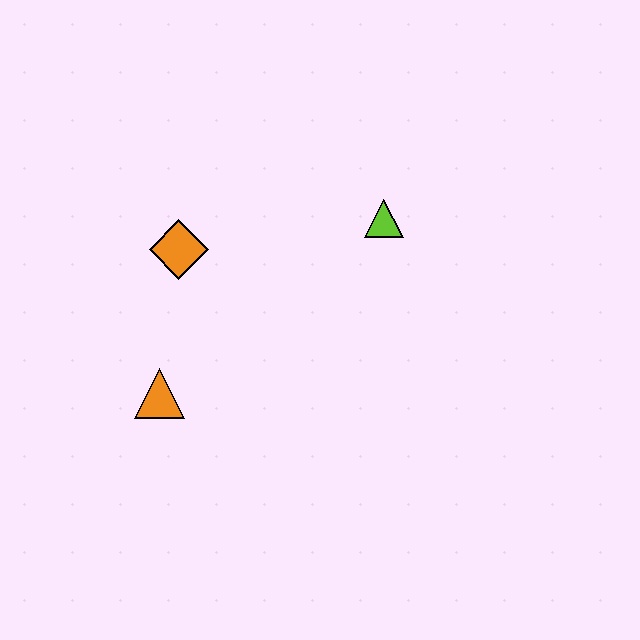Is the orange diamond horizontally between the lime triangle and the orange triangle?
Yes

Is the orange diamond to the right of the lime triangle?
No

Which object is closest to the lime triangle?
The orange diamond is closest to the lime triangle.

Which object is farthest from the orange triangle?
The lime triangle is farthest from the orange triangle.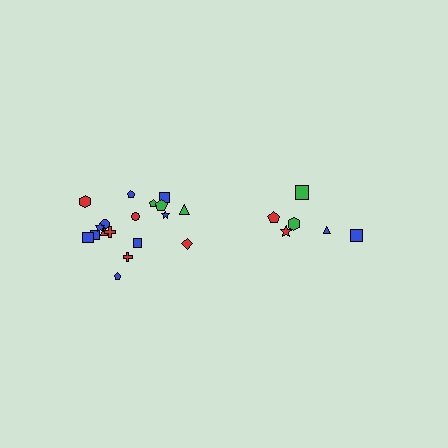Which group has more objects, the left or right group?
The left group.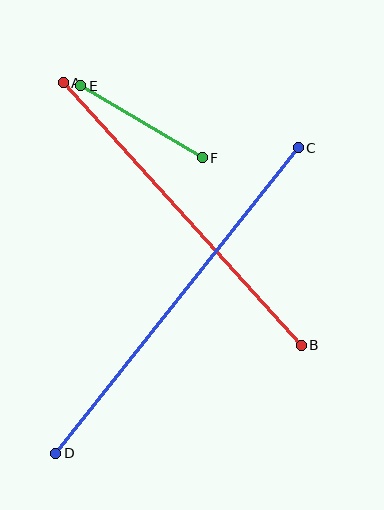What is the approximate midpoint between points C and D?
The midpoint is at approximately (177, 300) pixels.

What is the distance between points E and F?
The distance is approximately 141 pixels.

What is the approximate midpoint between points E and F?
The midpoint is at approximately (141, 122) pixels.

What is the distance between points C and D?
The distance is approximately 390 pixels.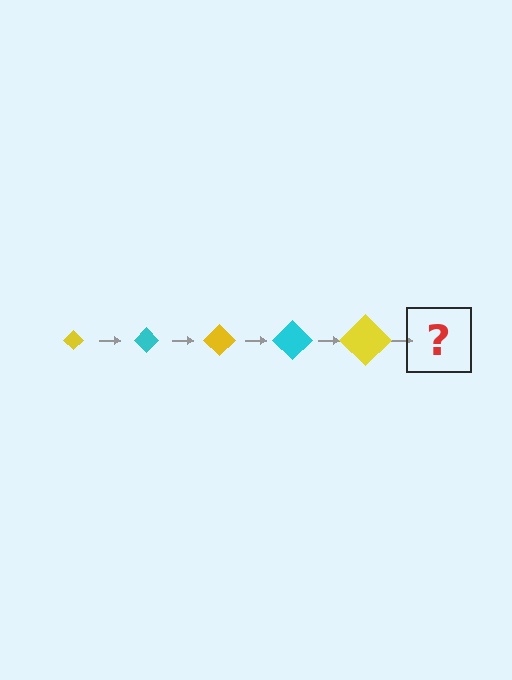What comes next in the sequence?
The next element should be a cyan diamond, larger than the previous one.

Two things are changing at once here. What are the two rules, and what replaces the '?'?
The two rules are that the diamond grows larger each step and the color cycles through yellow and cyan. The '?' should be a cyan diamond, larger than the previous one.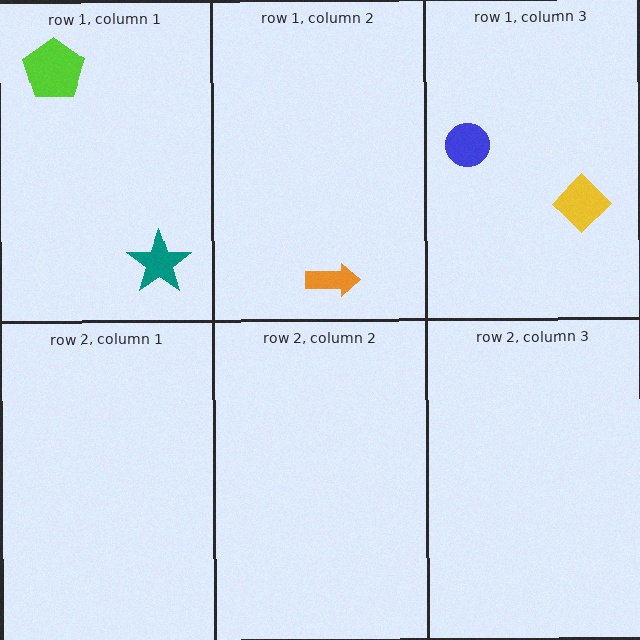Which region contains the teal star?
The row 1, column 1 region.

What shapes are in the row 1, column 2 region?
The orange arrow.